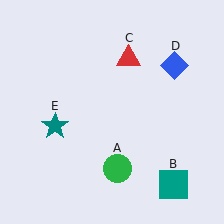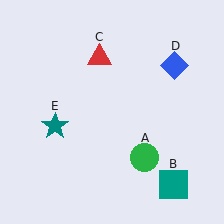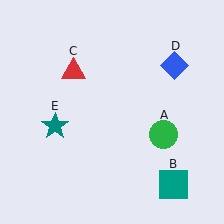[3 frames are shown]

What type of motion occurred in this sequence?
The green circle (object A), red triangle (object C) rotated counterclockwise around the center of the scene.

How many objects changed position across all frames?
2 objects changed position: green circle (object A), red triangle (object C).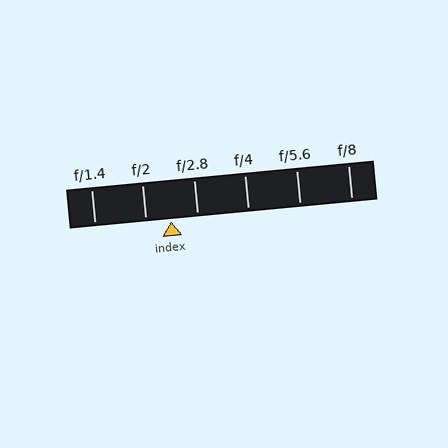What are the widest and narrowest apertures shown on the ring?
The widest aperture shown is f/1.4 and the narrowest is f/8.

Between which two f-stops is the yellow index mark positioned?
The index mark is between f/2 and f/2.8.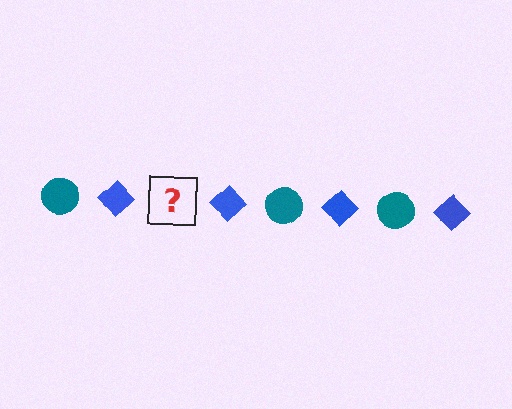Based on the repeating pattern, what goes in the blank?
The blank should be a teal circle.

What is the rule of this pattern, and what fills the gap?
The rule is that the pattern alternates between teal circle and blue diamond. The gap should be filled with a teal circle.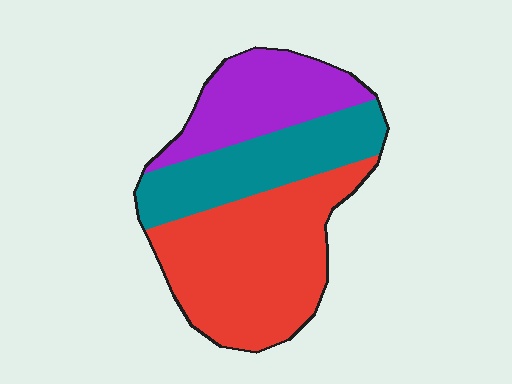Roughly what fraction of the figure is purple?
Purple covers about 25% of the figure.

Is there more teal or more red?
Red.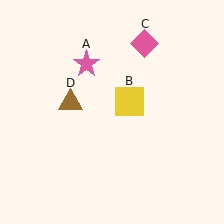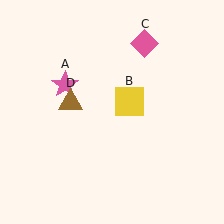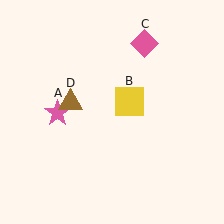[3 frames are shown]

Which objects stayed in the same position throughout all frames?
Yellow square (object B) and pink diamond (object C) and brown triangle (object D) remained stationary.